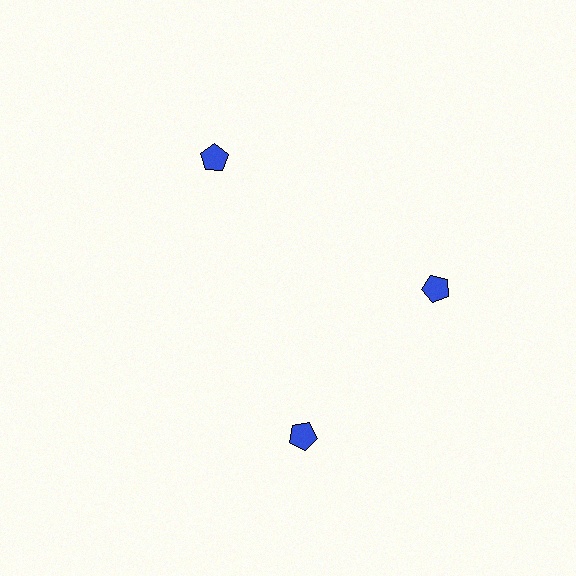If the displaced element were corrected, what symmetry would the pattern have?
It would have 3-fold rotational symmetry — the pattern would map onto itself every 120 degrees.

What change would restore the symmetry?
The symmetry would be restored by rotating it back into even spacing with its neighbors so that all 3 pentagons sit at equal angles and equal distance from the center.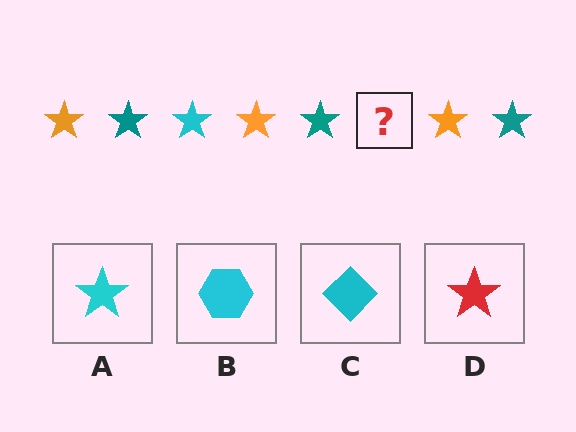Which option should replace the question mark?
Option A.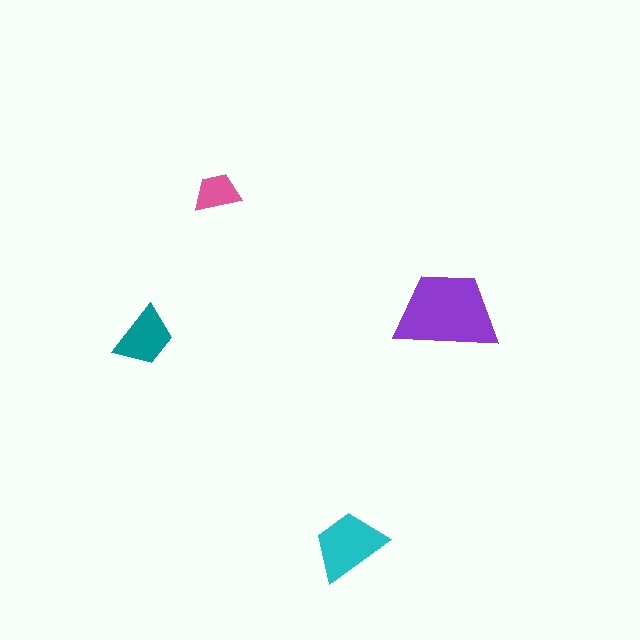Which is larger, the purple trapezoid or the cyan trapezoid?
The purple one.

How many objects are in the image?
There are 4 objects in the image.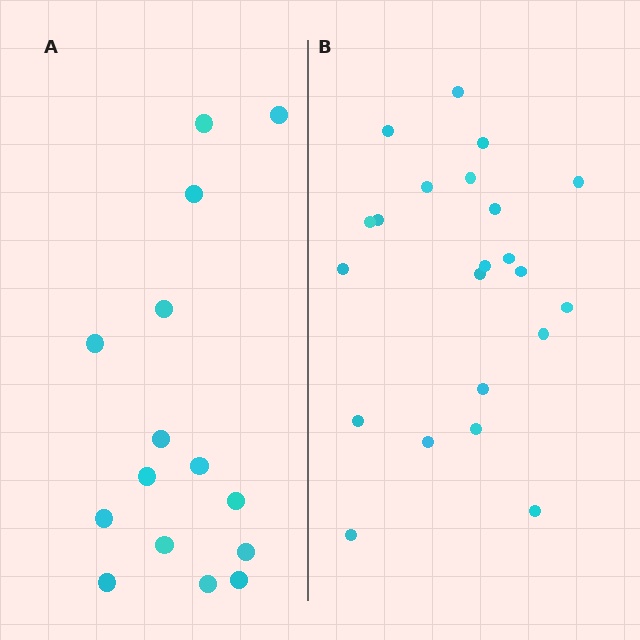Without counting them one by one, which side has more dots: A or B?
Region B (the right region) has more dots.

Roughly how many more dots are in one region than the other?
Region B has roughly 8 or so more dots than region A.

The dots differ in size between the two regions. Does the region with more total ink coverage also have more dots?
No. Region A has more total ink coverage because its dots are larger, but region B actually contains more individual dots. Total area can be misleading — the number of items is what matters here.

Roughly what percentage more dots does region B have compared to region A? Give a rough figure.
About 45% more.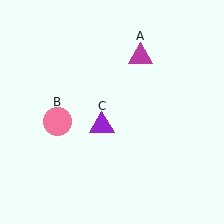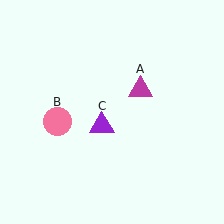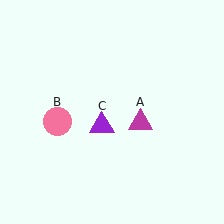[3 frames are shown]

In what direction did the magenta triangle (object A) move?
The magenta triangle (object A) moved down.